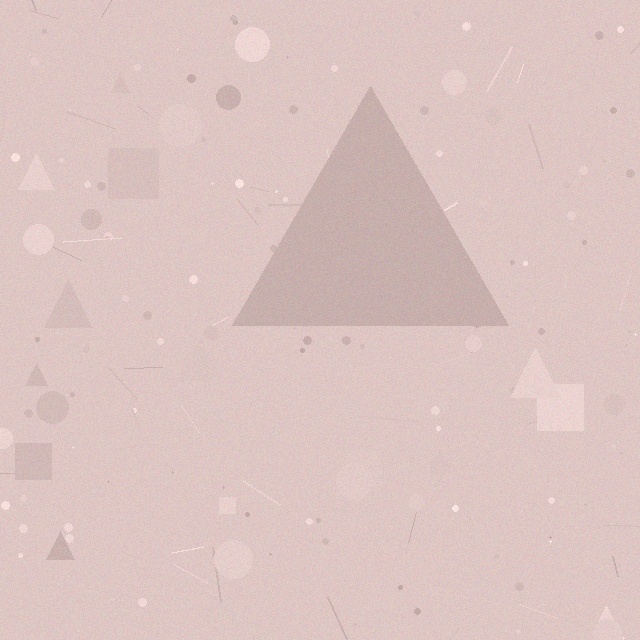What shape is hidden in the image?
A triangle is hidden in the image.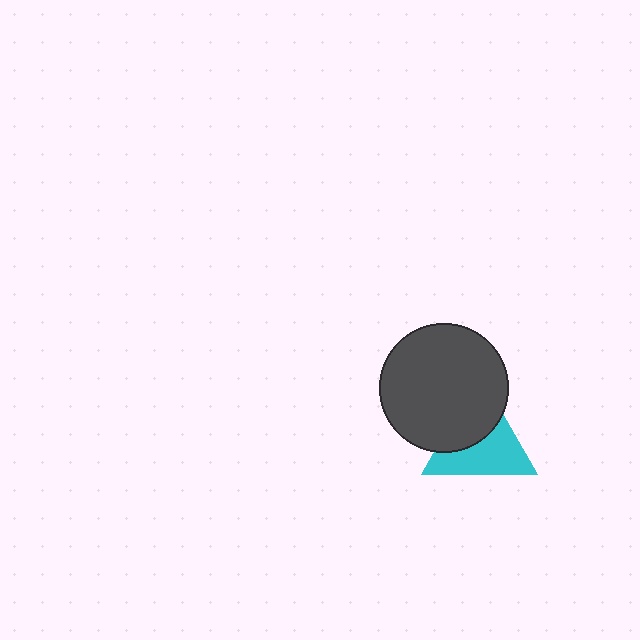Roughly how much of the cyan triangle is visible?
About half of it is visible (roughly 57%).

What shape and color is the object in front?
The object in front is a dark gray circle.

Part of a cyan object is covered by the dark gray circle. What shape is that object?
It is a triangle.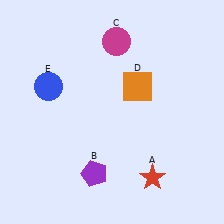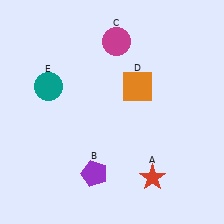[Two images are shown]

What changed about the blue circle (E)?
In Image 1, E is blue. In Image 2, it changed to teal.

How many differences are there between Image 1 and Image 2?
There is 1 difference between the two images.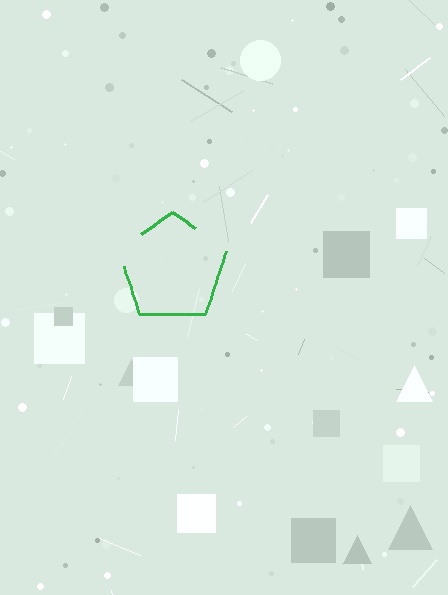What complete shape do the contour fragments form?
The contour fragments form a pentagon.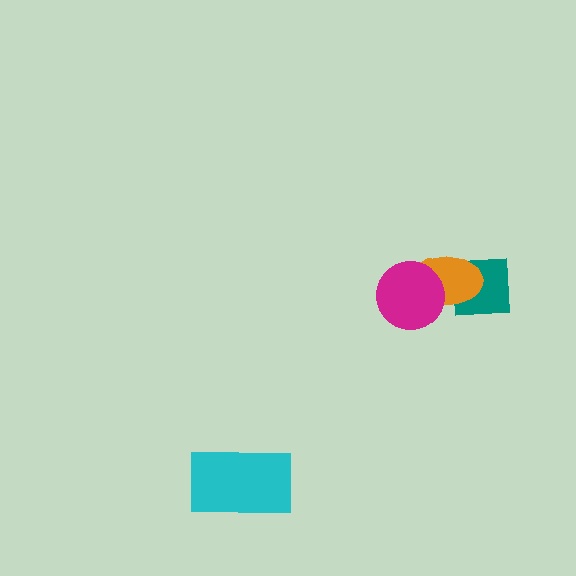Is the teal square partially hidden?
Yes, it is partially covered by another shape.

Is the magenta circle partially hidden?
No, no other shape covers it.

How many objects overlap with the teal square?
1 object overlaps with the teal square.